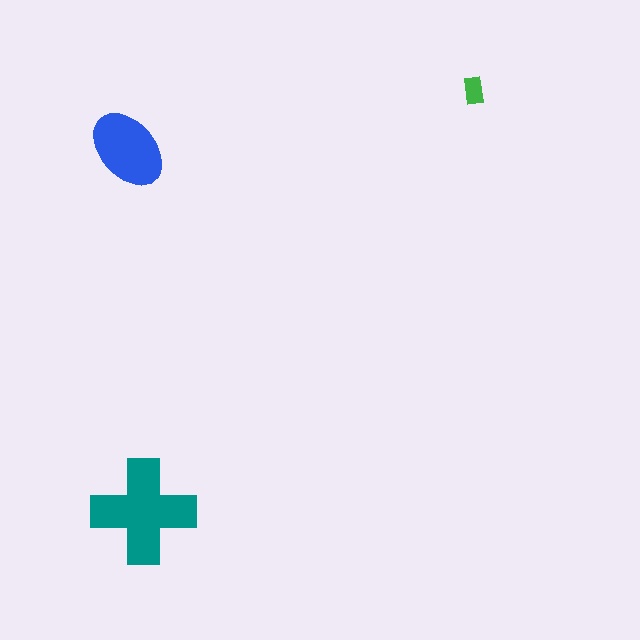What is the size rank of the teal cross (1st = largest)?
1st.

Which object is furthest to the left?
The blue ellipse is leftmost.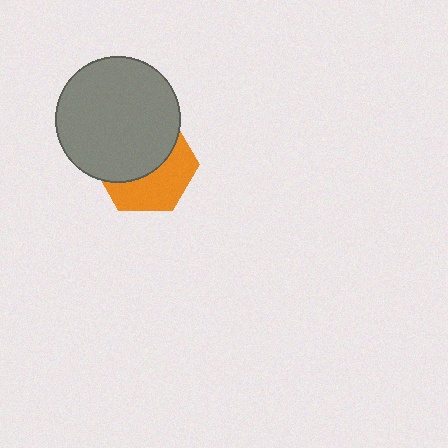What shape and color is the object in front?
The object in front is a gray circle.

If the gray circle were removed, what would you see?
You would see the complete orange hexagon.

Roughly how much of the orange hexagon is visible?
About half of it is visible (roughly 45%).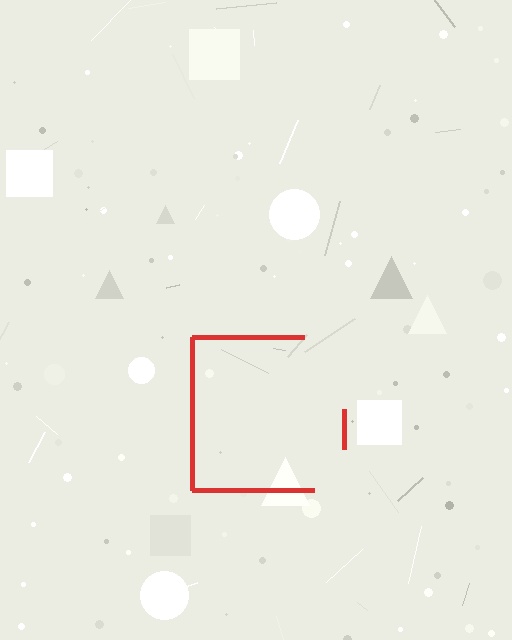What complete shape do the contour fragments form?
The contour fragments form a square.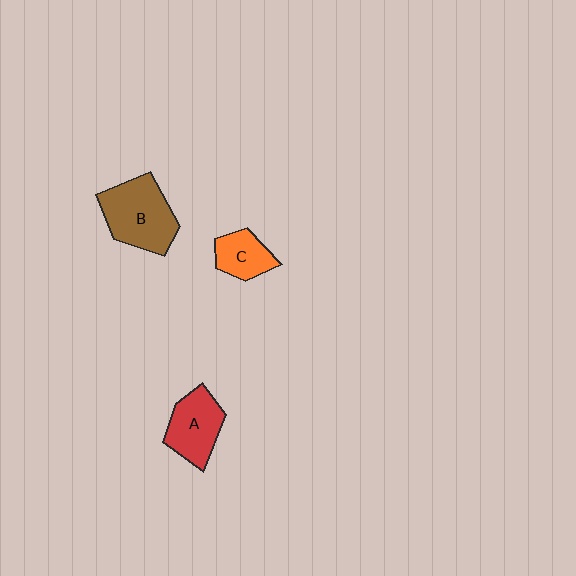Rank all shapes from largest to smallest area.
From largest to smallest: B (brown), A (red), C (orange).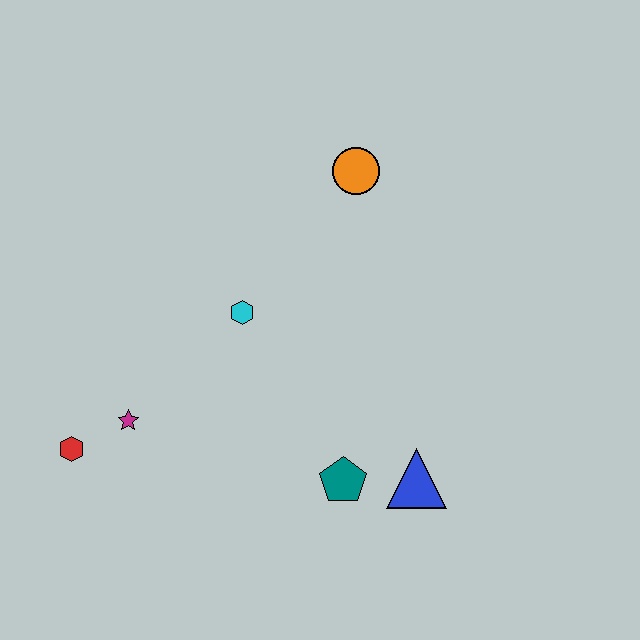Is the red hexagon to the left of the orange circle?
Yes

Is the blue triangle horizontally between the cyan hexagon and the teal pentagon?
No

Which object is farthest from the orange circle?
The red hexagon is farthest from the orange circle.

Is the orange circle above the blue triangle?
Yes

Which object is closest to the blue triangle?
The teal pentagon is closest to the blue triangle.